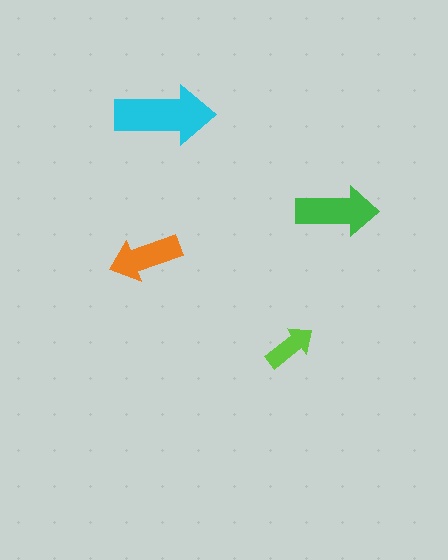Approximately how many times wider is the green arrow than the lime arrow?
About 1.5 times wider.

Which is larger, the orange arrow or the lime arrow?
The orange one.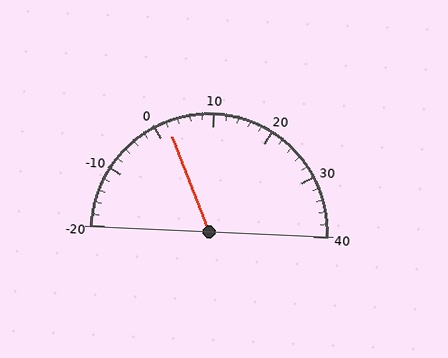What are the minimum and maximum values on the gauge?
The gauge ranges from -20 to 40.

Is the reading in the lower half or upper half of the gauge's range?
The reading is in the lower half of the range (-20 to 40).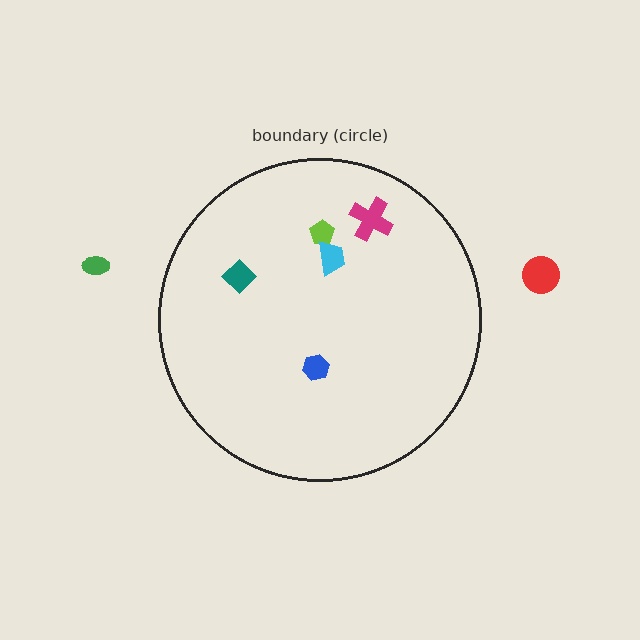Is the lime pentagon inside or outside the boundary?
Inside.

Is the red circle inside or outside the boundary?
Outside.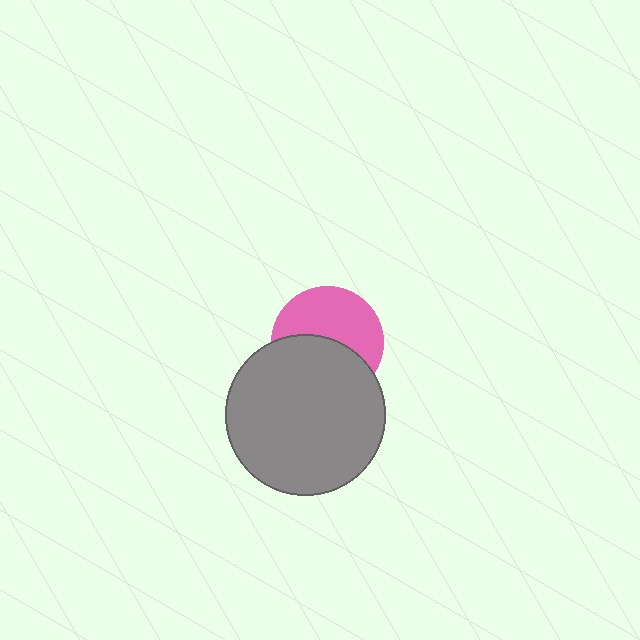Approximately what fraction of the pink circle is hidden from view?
Roughly 48% of the pink circle is hidden behind the gray circle.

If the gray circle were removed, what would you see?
You would see the complete pink circle.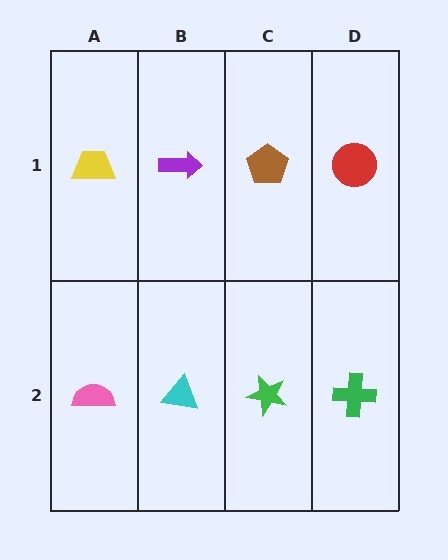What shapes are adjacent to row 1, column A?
A pink semicircle (row 2, column A), a purple arrow (row 1, column B).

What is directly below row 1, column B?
A cyan triangle.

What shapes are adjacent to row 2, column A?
A yellow trapezoid (row 1, column A), a cyan triangle (row 2, column B).